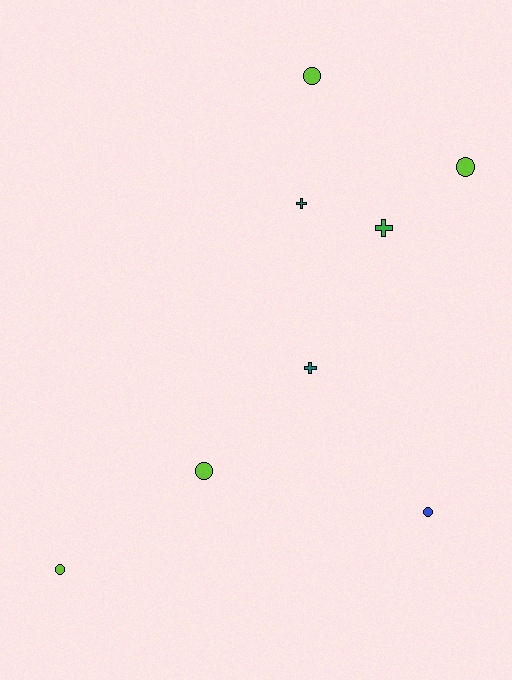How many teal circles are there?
There are no teal circles.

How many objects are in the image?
There are 8 objects.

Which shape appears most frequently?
Circle, with 5 objects.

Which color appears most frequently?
Lime, with 4 objects.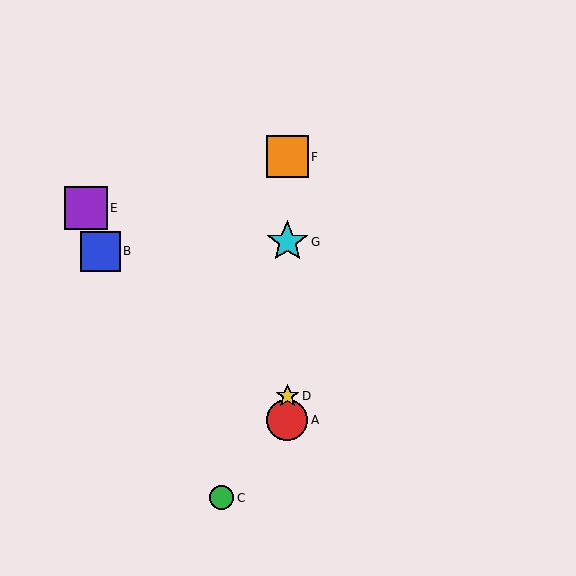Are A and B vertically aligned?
No, A is at x≈287 and B is at x≈101.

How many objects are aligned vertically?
4 objects (A, D, F, G) are aligned vertically.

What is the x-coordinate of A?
Object A is at x≈287.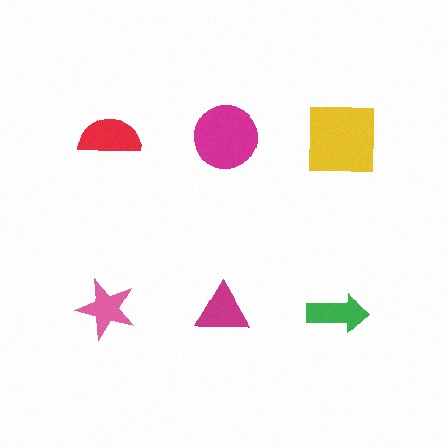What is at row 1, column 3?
A yellow square.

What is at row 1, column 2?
A magenta circle.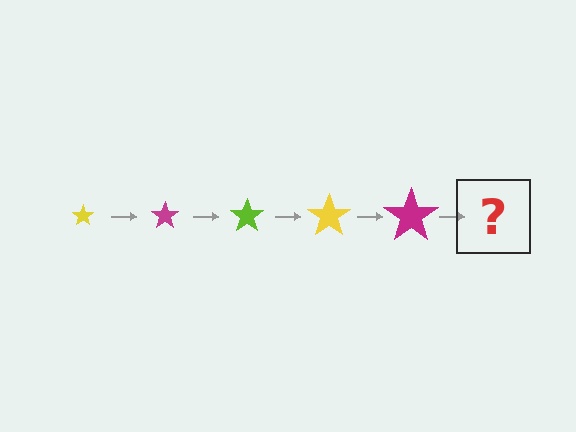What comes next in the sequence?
The next element should be a lime star, larger than the previous one.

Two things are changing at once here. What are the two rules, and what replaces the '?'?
The two rules are that the star grows larger each step and the color cycles through yellow, magenta, and lime. The '?' should be a lime star, larger than the previous one.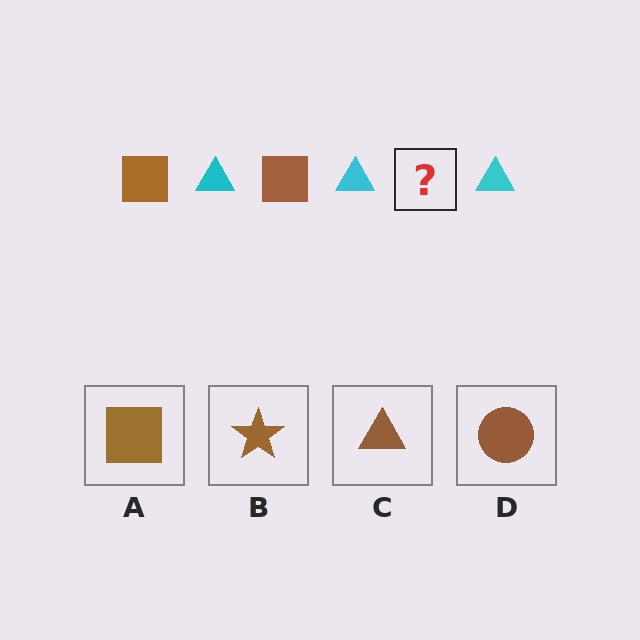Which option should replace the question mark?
Option A.